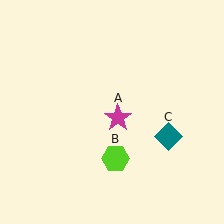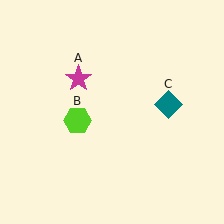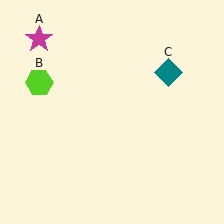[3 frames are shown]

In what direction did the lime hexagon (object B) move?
The lime hexagon (object B) moved up and to the left.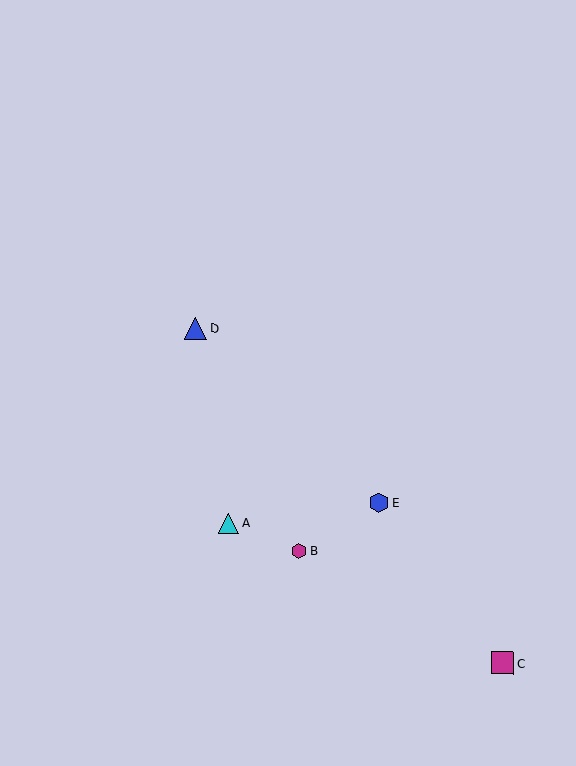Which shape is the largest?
The blue triangle (labeled D) is the largest.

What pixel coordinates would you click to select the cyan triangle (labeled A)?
Click at (229, 523) to select the cyan triangle A.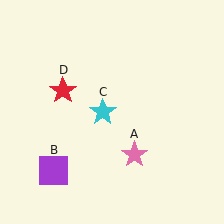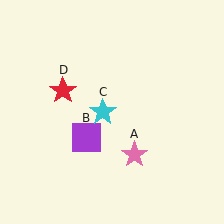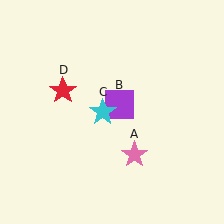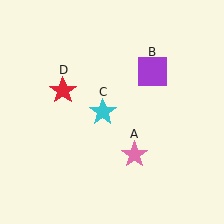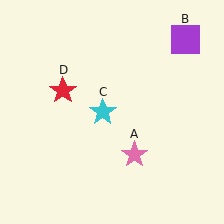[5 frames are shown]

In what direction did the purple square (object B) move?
The purple square (object B) moved up and to the right.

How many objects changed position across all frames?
1 object changed position: purple square (object B).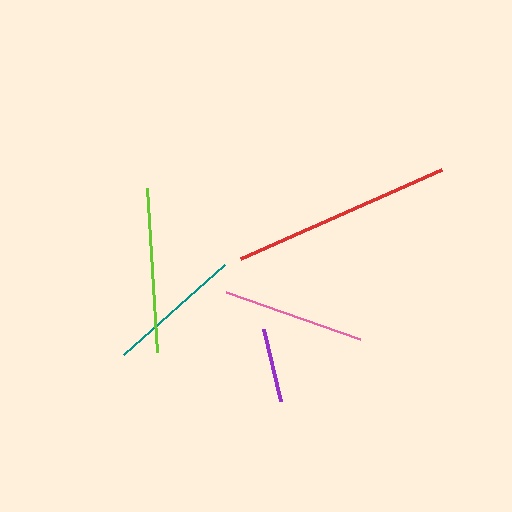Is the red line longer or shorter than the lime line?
The red line is longer than the lime line.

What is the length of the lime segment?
The lime segment is approximately 165 pixels long.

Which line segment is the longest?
The red line is the longest at approximately 220 pixels.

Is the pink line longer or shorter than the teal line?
The pink line is longer than the teal line.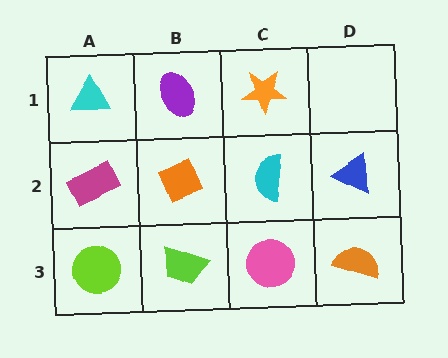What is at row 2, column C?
A cyan semicircle.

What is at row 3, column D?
An orange semicircle.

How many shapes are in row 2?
4 shapes.